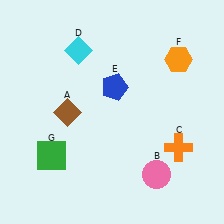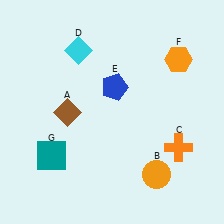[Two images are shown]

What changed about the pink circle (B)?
In Image 1, B is pink. In Image 2, it changed to orange.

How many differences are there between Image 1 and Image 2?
There are 2 differences between the two images.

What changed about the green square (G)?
In Image 1, G is green. In Image 2, it changed to teal.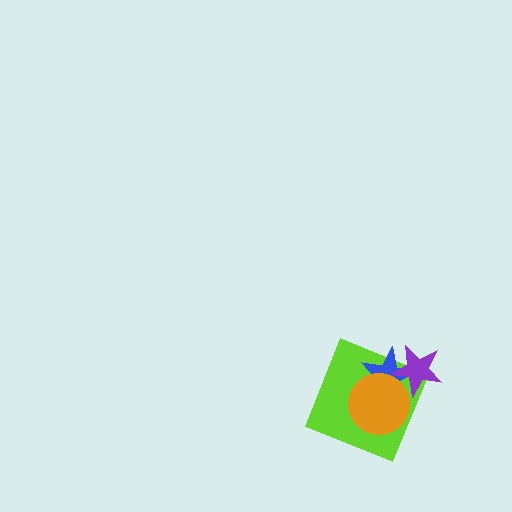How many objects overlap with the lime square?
3 objects overlap with the lime square.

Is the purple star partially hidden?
Yes, it is partially covered by another shape.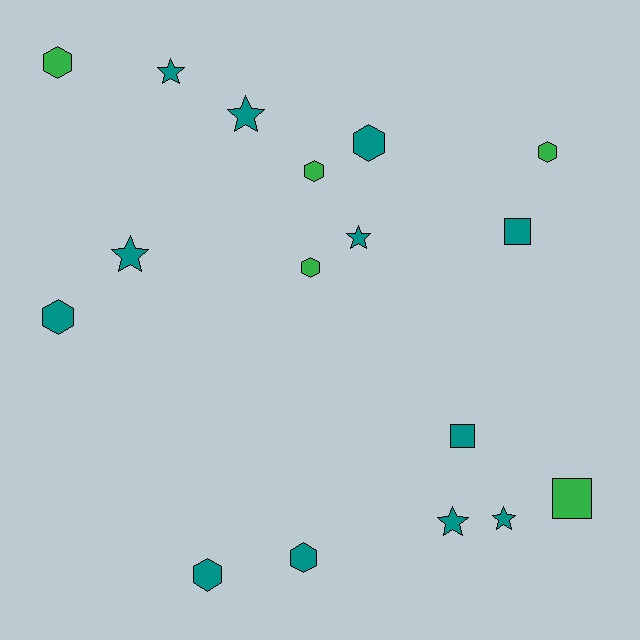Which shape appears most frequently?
Hexagon, with 8 objects.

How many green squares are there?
There is 1 green square.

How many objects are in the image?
There are 17 objects.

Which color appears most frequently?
Teal, with 12 objects.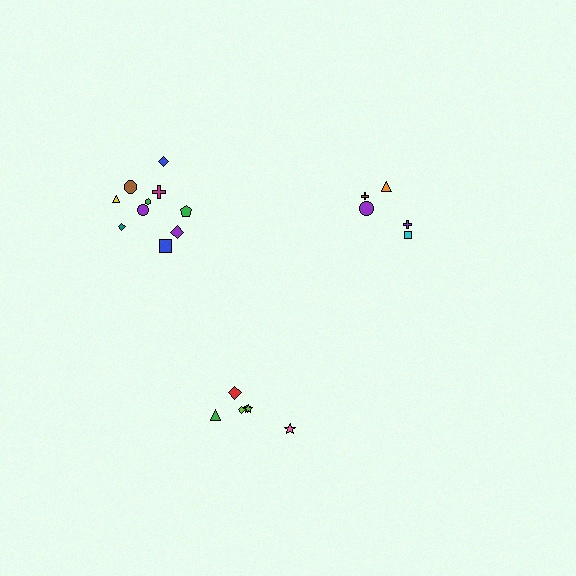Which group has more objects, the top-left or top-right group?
The top-left group.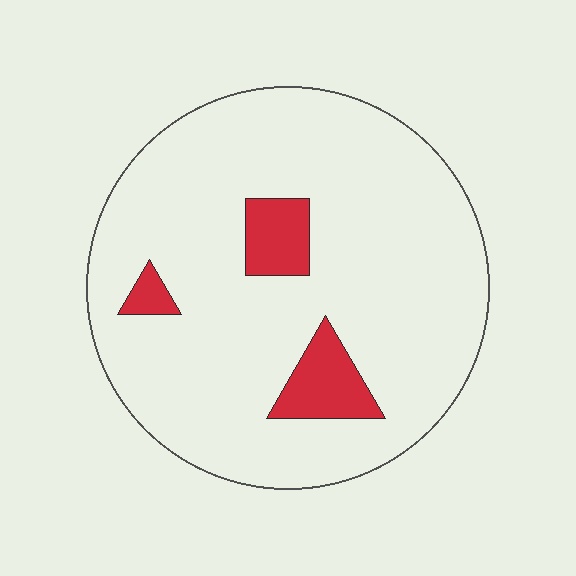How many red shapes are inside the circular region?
3.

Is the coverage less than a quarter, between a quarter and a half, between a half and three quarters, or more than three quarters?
Less than a quarter.